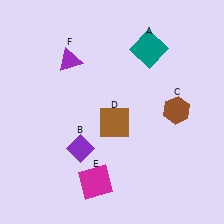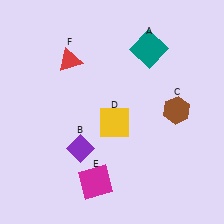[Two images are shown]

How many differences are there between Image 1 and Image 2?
There are 2 differences between the two images.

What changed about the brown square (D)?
In Image 1, D is brown. In Image 2, it changed to yellow.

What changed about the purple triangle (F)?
In Image 1, F is purple. In Image 2, it changed to red.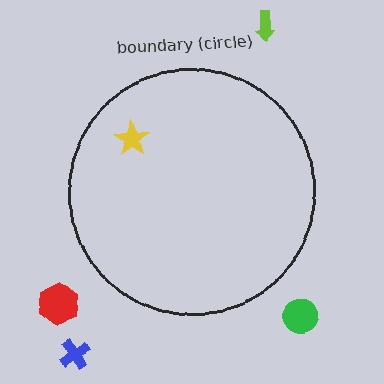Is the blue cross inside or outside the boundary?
Outside.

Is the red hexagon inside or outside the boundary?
Outside.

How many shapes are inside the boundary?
1 inside, 4 outside.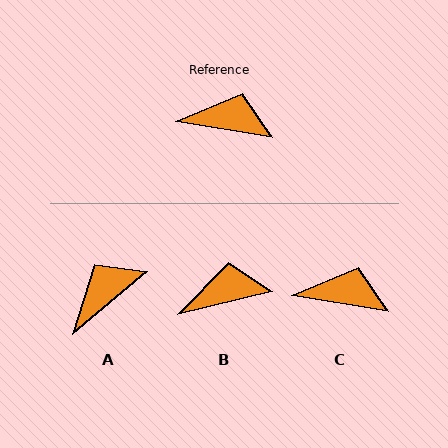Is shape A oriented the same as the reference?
No, it is off by about 49 degrees.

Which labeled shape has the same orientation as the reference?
C.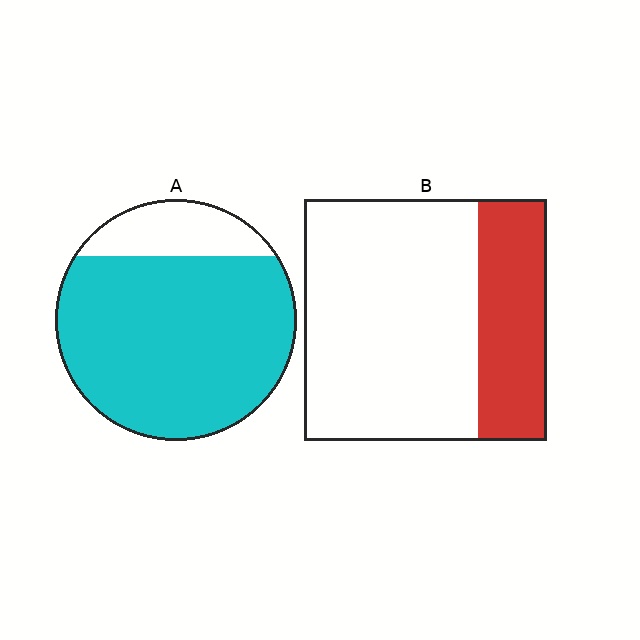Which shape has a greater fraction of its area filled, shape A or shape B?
Shape A.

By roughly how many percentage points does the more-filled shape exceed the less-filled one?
By roughly 55 percentage points (A over B).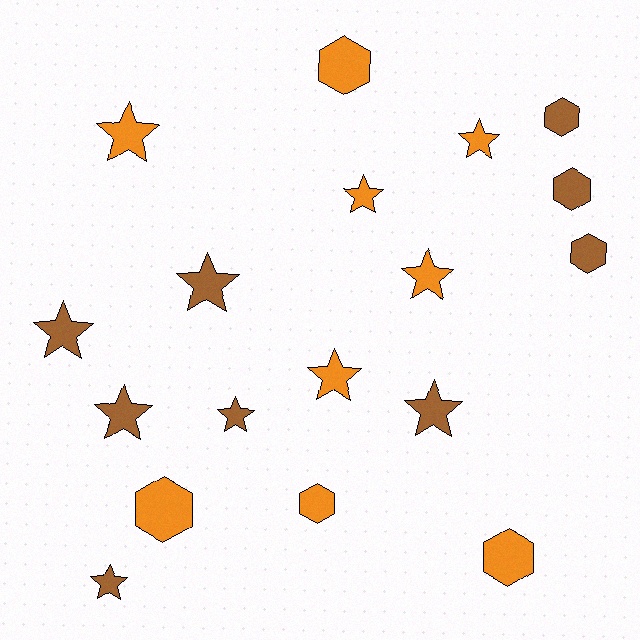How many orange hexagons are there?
There are 4 orange hexagons.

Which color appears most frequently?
Brown, with 9 objects.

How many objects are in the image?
There are 18 objects.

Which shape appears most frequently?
Star, with 11 objects.